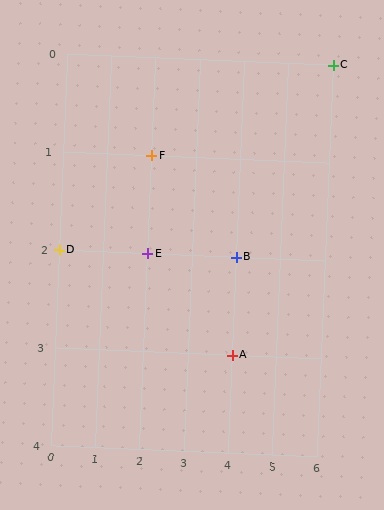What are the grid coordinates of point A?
Point A is at grid coordinates (4, 3).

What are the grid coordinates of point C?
Point C is at grid coordinates (6, 0).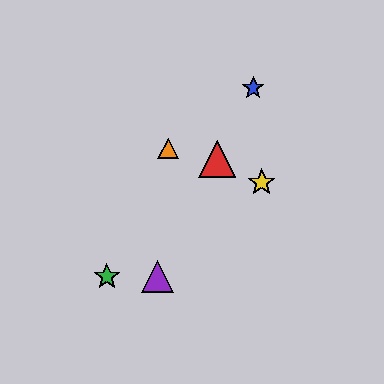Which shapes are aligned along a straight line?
The red triangle, the blue star, the purple triangle are aligned along a straight line.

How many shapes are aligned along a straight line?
3 shapes (the red triangle, the blue star, the purple triangle) are aligned along a straight line.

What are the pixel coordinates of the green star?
The green star is at (107, 277).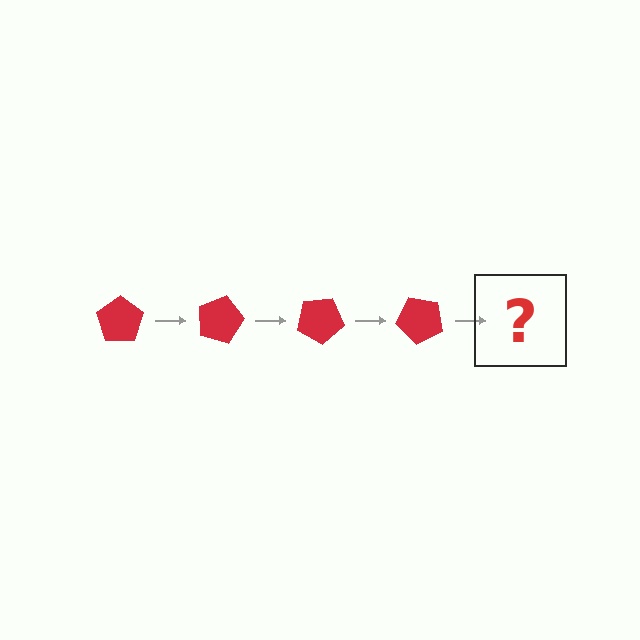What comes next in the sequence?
The next element should be a red pentagon rotated 60 degrees.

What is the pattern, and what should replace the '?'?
The pattern is that the pentagon rotates 15 degrees each step. The '?' should be a red pentagon rotated 60 degrees.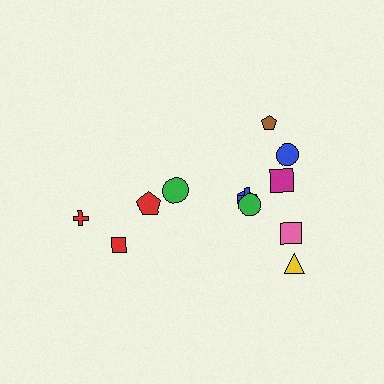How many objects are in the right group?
There are 8 objects.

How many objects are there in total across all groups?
There are 12 objects.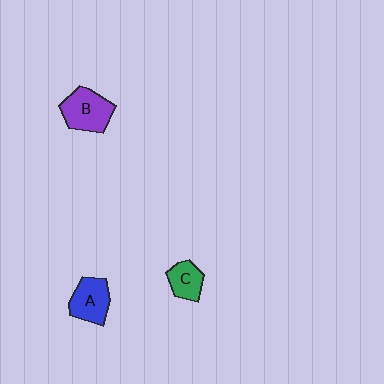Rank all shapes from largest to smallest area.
From largest to smallest: B (purple), A (blue), C (green).